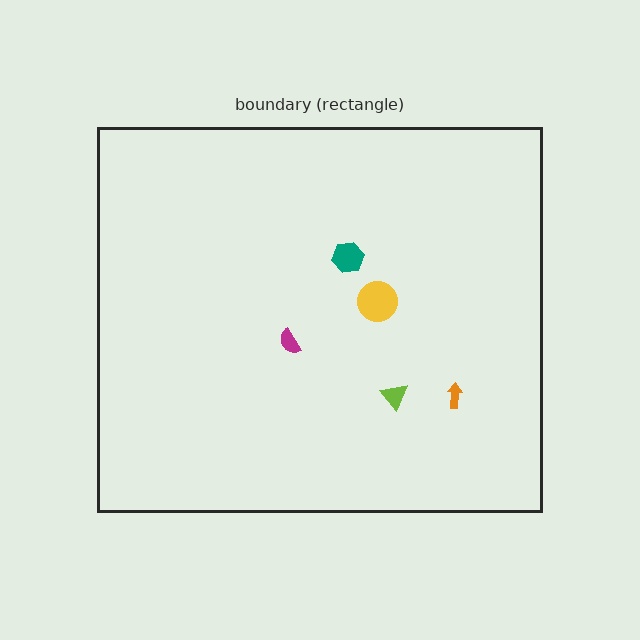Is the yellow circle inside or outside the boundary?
Inside.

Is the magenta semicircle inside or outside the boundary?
Inside.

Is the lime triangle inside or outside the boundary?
Inside.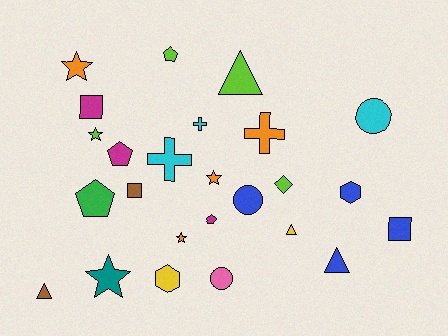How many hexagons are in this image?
There are 2 hexagons.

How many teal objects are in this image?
There is 1 teal object.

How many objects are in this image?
There are 25 objects.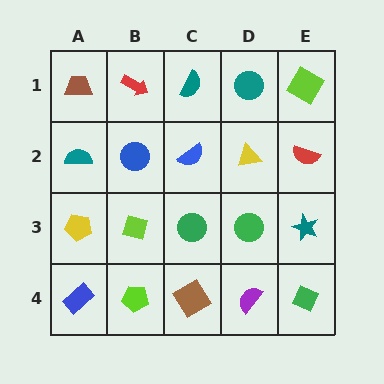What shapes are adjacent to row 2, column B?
A red arrow (row 1, column B), a lime square (row 3, column B), a teal semicircle (row 2, column A), a blue semicircle (row 2, column C).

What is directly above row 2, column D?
A teal circle.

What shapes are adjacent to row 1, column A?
A teal semicircle (row 2, column A), a red arrow (row 1, column B).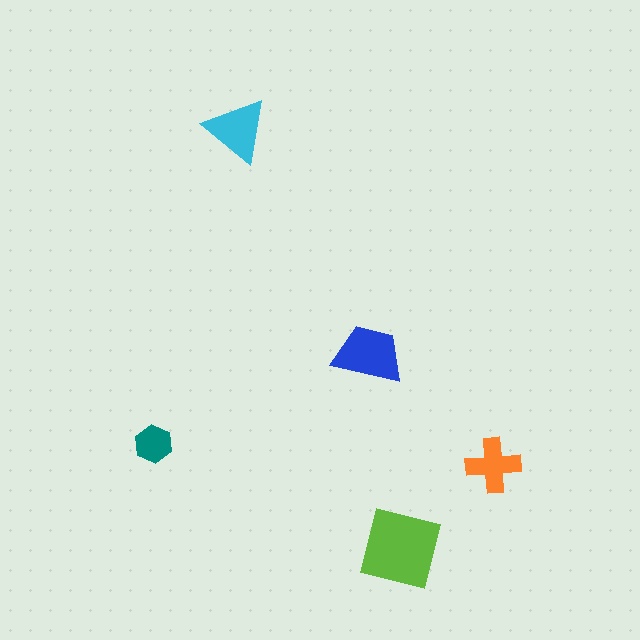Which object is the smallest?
The teal hexagon.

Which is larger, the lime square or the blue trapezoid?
The lime square.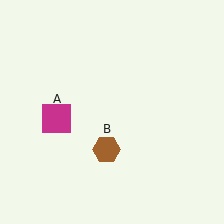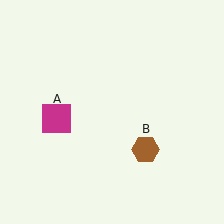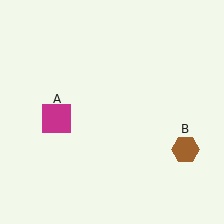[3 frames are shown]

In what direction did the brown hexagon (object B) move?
The brown hexagon (object B) moved right.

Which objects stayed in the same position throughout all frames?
Magenta square (object A) remained stationary.